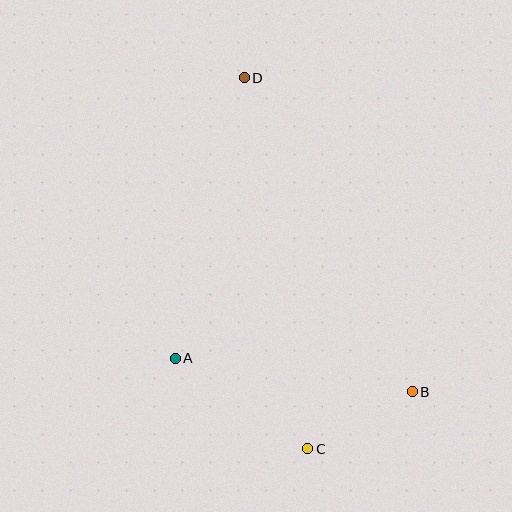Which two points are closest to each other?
Points B and C are closest to each other.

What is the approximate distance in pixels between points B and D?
The distance between B and D is approximately 356 pixels.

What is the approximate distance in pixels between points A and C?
The distance between A and C is approximately 160 pixels.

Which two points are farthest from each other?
Points C and D are farthest from each other.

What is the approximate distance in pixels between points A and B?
The distance between A and B is approximately 239 pixels.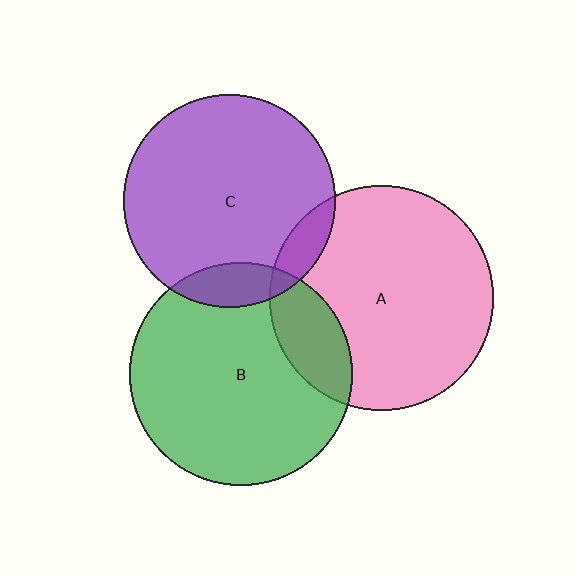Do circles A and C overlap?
Yes.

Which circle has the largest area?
Circle A (pink).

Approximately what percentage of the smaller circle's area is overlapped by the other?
Approximately 10%.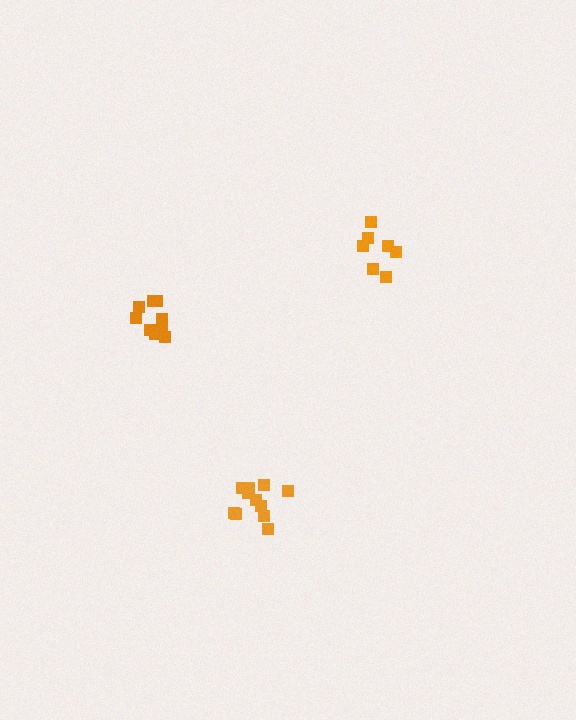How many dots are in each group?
Group 1: 10 dots, Group 2: 7 dots, Group 3: 11 dots (28 total).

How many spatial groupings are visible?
There are 3 spatial groupings.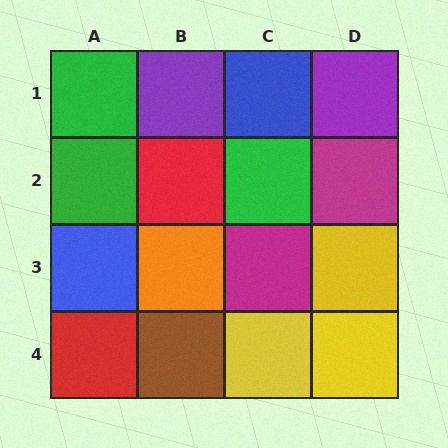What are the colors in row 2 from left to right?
Green, red, green, magenta.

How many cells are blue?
2 cells are blue.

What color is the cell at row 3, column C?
Magenta.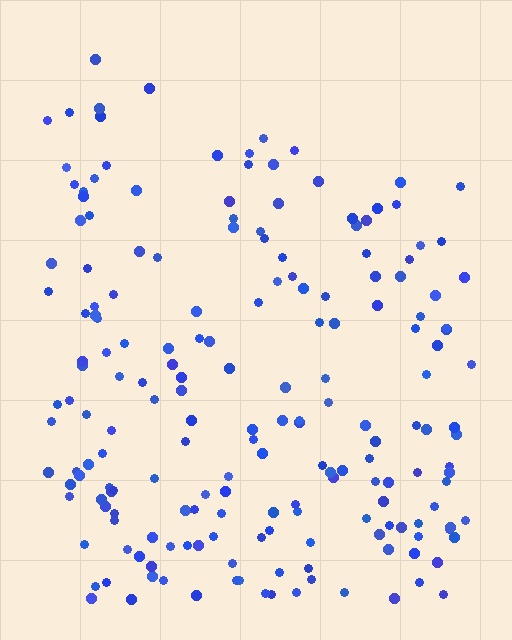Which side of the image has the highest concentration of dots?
The bottom.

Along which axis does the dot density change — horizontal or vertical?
Vertical.